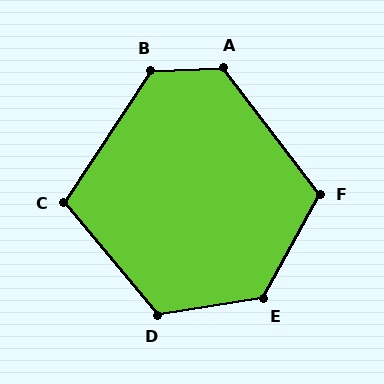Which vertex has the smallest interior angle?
C, at approximately 107 degrees.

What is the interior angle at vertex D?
Approximately 120 degrees (obtuse).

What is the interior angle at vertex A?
Approximately 125 degrees (obtuse).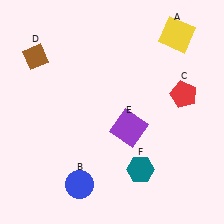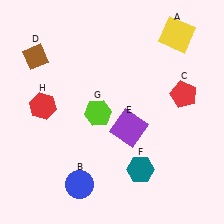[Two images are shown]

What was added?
A lime hexagon (G), a red hexagon (H) were added in Image 2.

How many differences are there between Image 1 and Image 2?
There are 2 differences between the two images.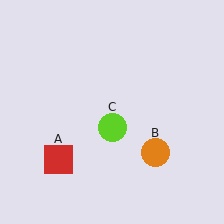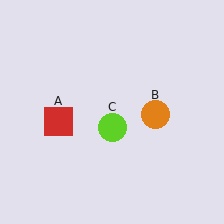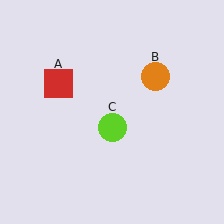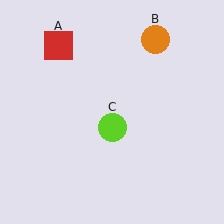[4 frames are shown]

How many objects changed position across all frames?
2 objects changed position: red square (object A), orange circle (object B).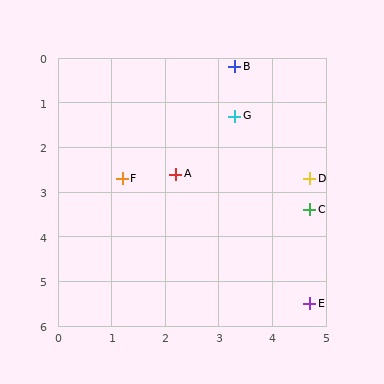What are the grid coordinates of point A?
Point A is at approximately (2.2, 2.6).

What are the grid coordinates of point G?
Point G is at approximately (3.3, 1.3).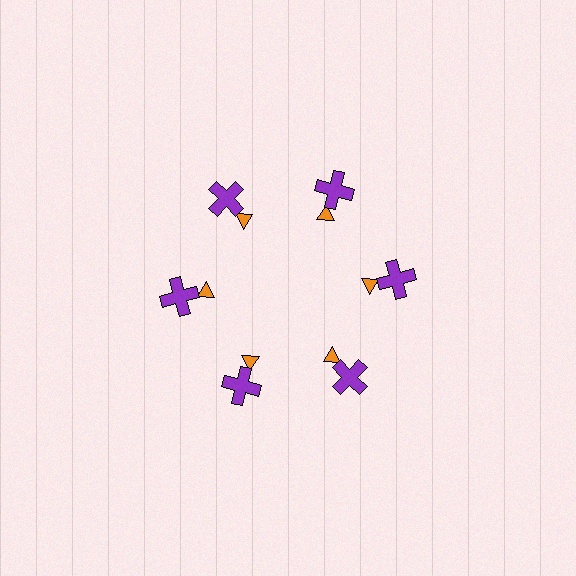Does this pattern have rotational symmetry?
Yes, this pattern has 6-fold rotational symmetry. It looks the same after rotating 60 degrees around the center.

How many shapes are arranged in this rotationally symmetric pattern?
There are 12 shapes, arranged in 6 groups of 2.